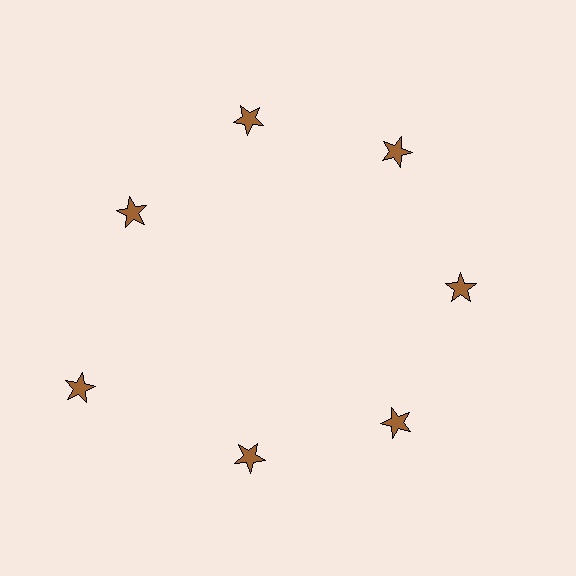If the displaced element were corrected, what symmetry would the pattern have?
It would have 7-fold rotational symmetry — the pattern would map onto itself every 51 degrees.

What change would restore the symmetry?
The symmetry would be restored by moving it inward, back onto the ring so that all 7 stars sit at equal angles and equal distance from the center.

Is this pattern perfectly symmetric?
No. The 7 brown stars are arranged in a ring, but one element near the 8 o'clock position is pushed outward from the center, breaking the 7-fold rotational symmetry.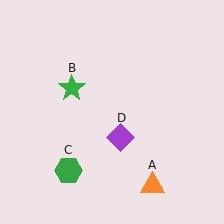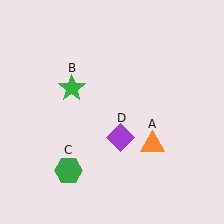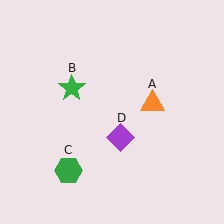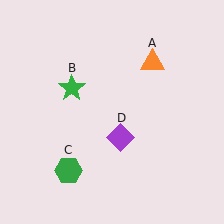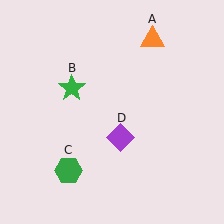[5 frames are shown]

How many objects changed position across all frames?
1 object changed position: orange triangle (object A).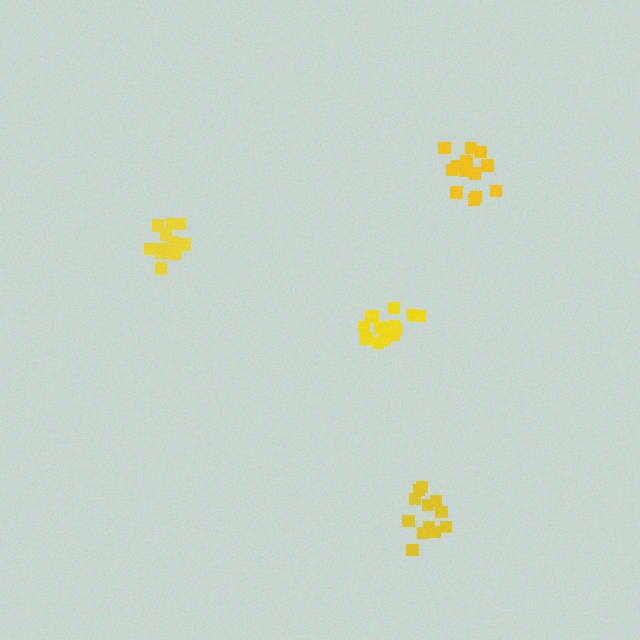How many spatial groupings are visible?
There are 4 spatial groupings.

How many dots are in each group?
Group 1: 15 dots, Group 2: 15 dots, Group 3: 12 dots, Group 4: 14 dots (56 total).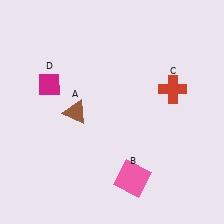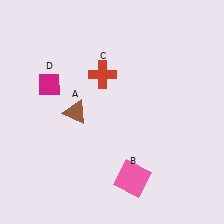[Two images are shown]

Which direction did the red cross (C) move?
The red cross (C) moved left.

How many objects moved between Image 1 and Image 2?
1 object moved between the two images.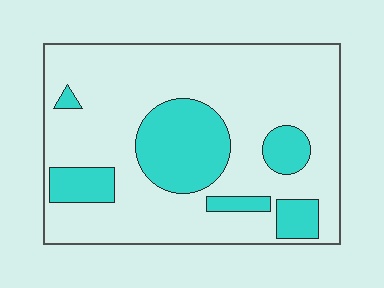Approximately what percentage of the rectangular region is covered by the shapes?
Approximately 25%.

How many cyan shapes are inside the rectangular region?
6.